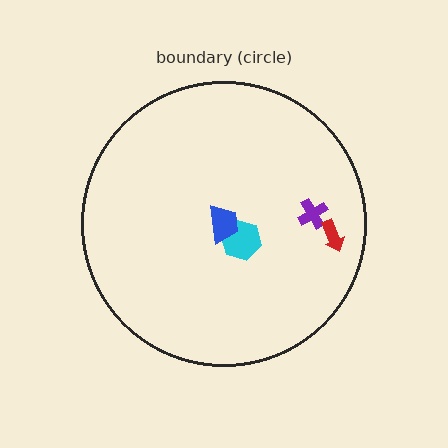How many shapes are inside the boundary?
4 inside, 0 outside.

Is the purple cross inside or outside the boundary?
Inside.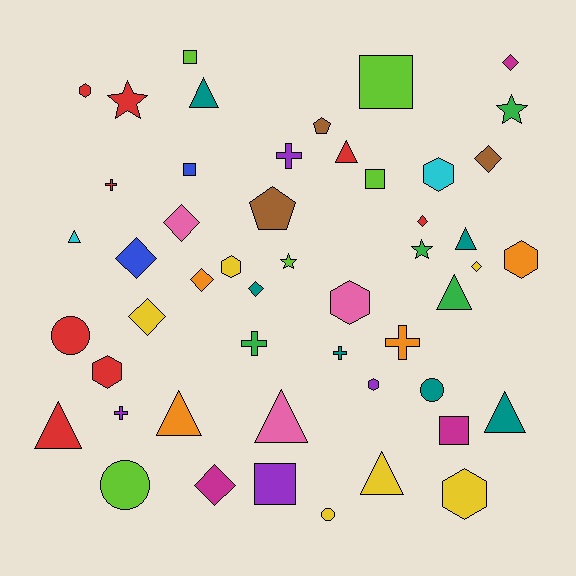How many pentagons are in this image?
There are 2 pentagons.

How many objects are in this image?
There are 50 objects.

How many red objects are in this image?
There are 8 red objects.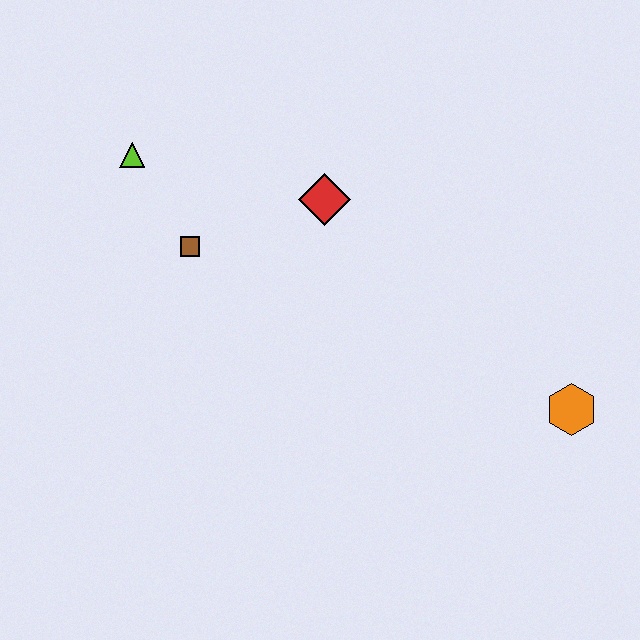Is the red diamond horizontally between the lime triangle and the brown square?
No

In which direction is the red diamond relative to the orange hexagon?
The red diamond is to the left of the orange hexagon.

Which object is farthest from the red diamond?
The orange hexagon is farthest from the red diamond.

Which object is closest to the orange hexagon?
The red diamond is closest to the orange hexagon.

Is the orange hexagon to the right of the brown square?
Yes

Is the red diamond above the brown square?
Yes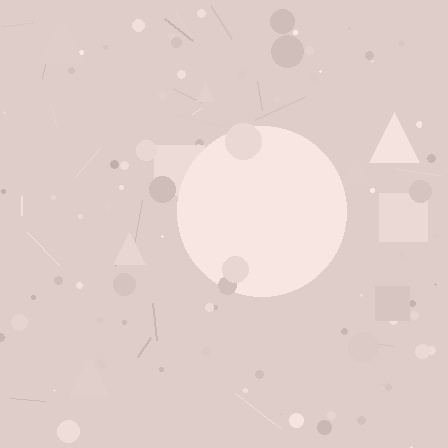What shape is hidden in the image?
A circle is hidden in the image.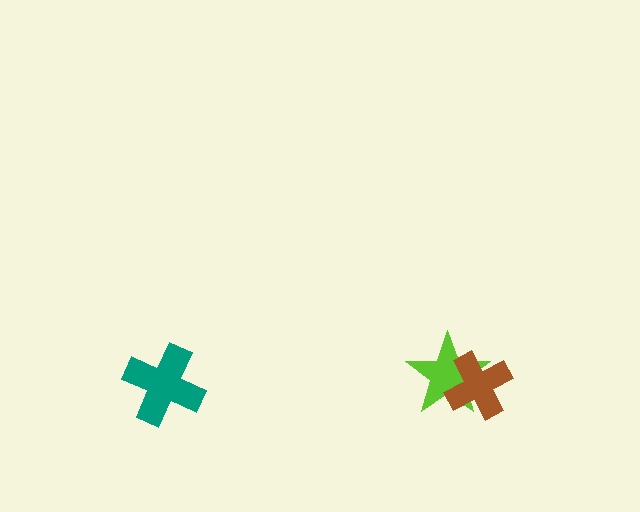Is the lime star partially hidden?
Yes, it is partially covered by another shape.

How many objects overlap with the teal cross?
0 objects overlap with the teal cross.